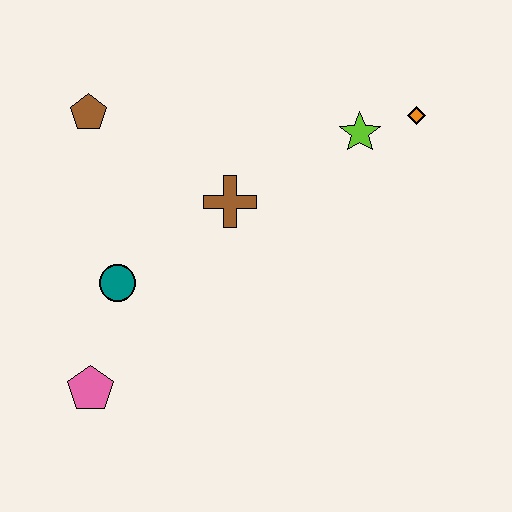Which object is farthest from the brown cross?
The pink pentagon is farthest from the brown cross.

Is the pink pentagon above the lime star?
No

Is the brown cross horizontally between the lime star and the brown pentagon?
Yes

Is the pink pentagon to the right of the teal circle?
No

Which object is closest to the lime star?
The orange diamond is closest to the lime star.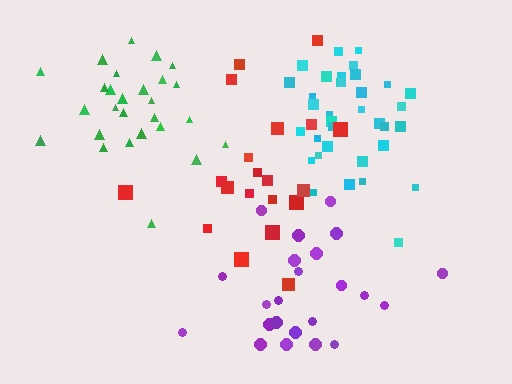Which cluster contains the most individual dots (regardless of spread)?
Cyan (35).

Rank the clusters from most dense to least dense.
cyan, green, purple, red.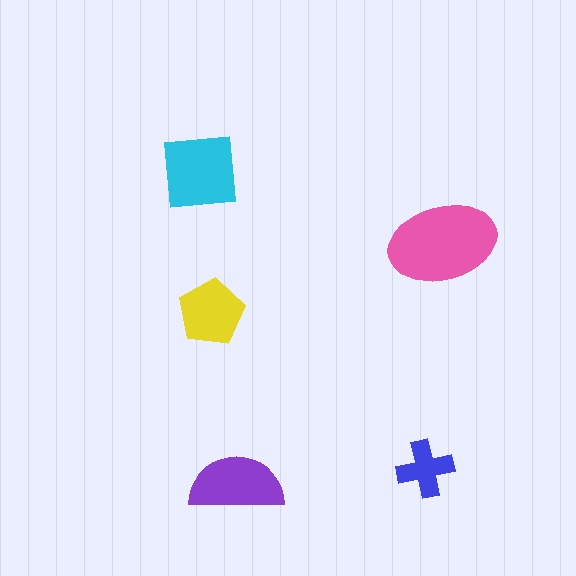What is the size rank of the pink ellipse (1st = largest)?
1st.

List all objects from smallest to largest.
The blue cross, the yellow pentagon, the purple semicircle, the cyan square, the pink ellipse.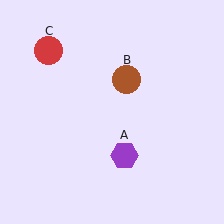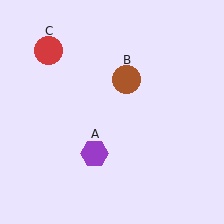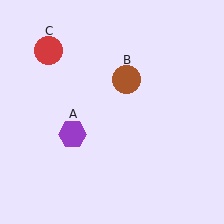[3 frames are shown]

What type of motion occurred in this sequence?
The purple hexagon (object A) rotated clockwise around the center of the scene.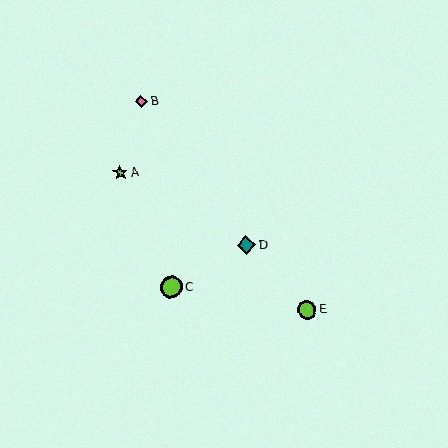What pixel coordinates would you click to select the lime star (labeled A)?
Click at (120, 172) to select the lime star A.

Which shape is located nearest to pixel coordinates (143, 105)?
The pink diamond (labeled B) at (141, 101) is nearest to that location.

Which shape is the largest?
The lime circle (labeled C) is the largest.